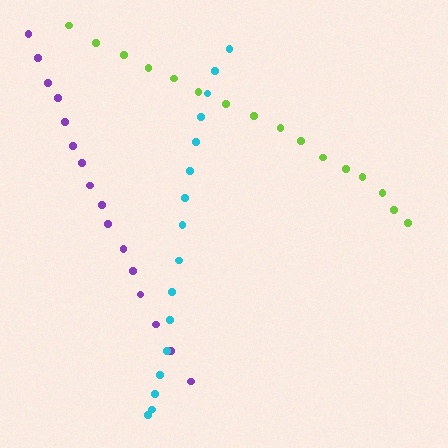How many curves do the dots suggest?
There are 3 distinct paths.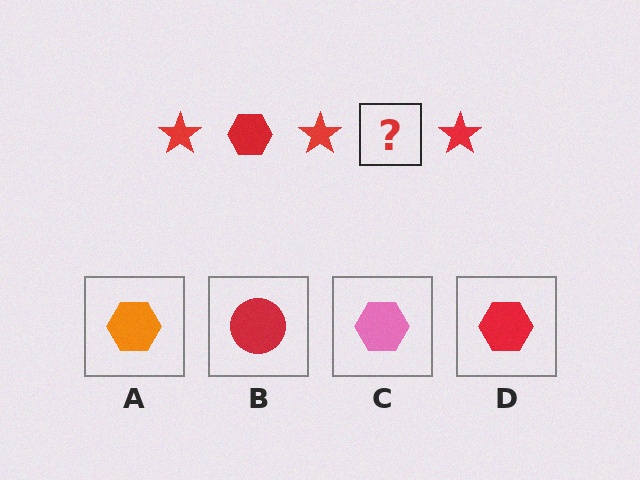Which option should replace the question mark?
Option D.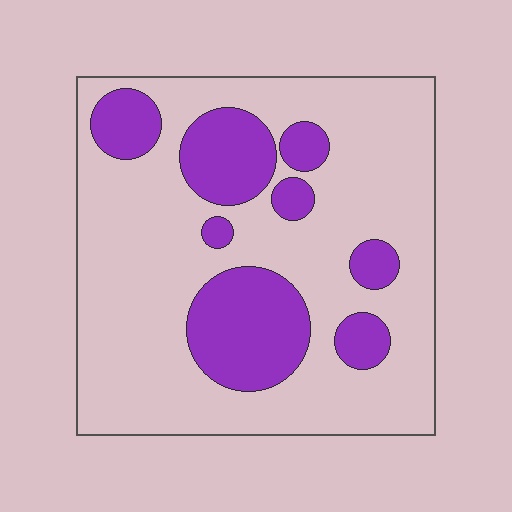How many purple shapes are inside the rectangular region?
8.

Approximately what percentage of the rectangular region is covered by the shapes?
Approximately 25%.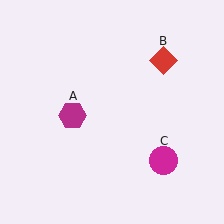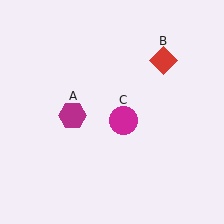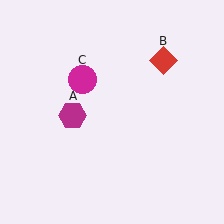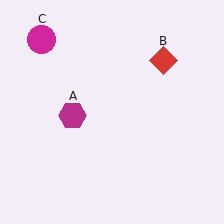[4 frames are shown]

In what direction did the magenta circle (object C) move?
The magenta circle (object C) moved up and to the left.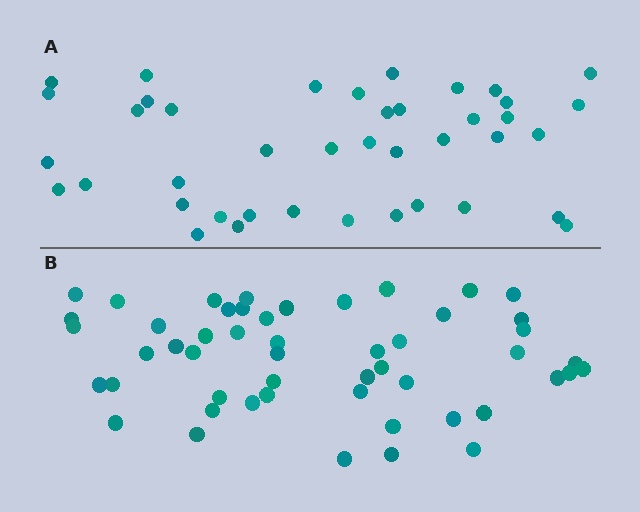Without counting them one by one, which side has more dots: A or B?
Region B (the bottom region) has more dots.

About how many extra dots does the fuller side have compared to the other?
Region B has roughly 10 or so more dots than region A.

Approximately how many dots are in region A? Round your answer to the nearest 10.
About 40 dots. (The exact count is 41, which rounds to 40.)